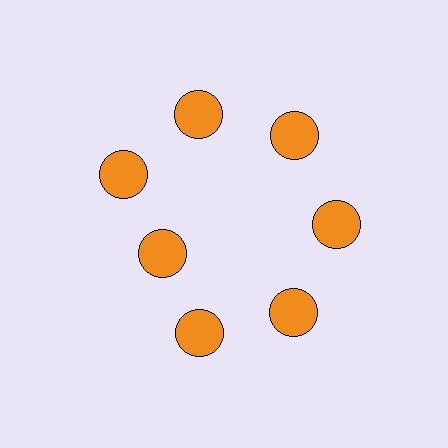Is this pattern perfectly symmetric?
No. The 7 orange circles are arranged in a ring, but one element near the 8 o'clock position is pulled inward toward the center, breaking the 7-fold rotational symmetry.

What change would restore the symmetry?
The symmetry would be restored by moving it outward, back onto the ring so that all 7 circles sit at equal angles and equal distance from the center.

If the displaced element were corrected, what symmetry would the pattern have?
It would have 7-fold rotational symmetry — the pattern would map onto itself every 51 degrees.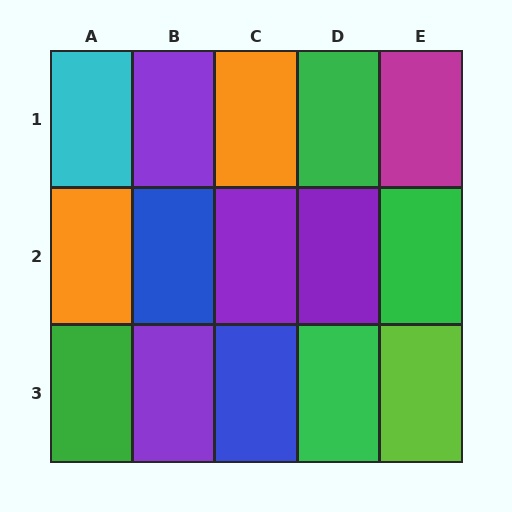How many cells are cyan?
1 cell is cyan.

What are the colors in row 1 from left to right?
Cyan, purple, orange, green, magenta.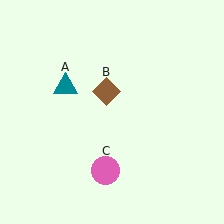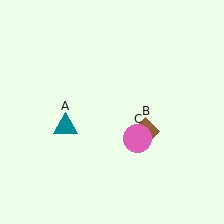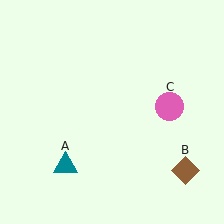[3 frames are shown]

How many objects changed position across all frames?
3 objects changed position: teal triangle (object A), brown diamond (object B), pink circle (object C).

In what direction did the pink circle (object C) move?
The pink circle (object C) moved up and to the right.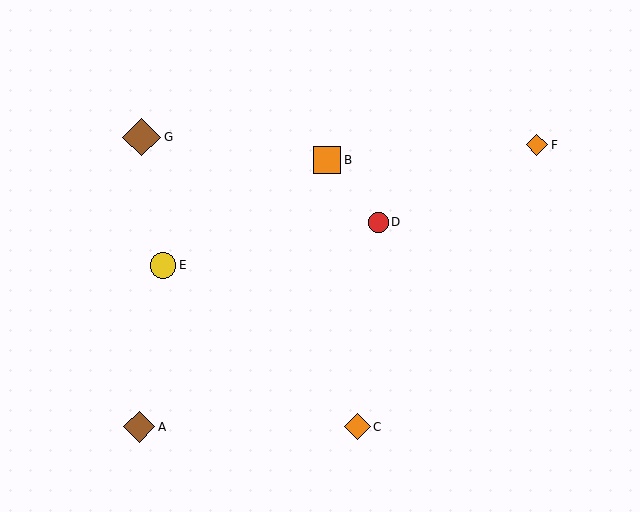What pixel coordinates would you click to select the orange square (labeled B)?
Click at (327, 160) to select the orange square B.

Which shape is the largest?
The brown diamond (labeled G) is the largest.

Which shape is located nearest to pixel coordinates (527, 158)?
The orange diamond (labeled F) at (537, 145) is nearest to that location.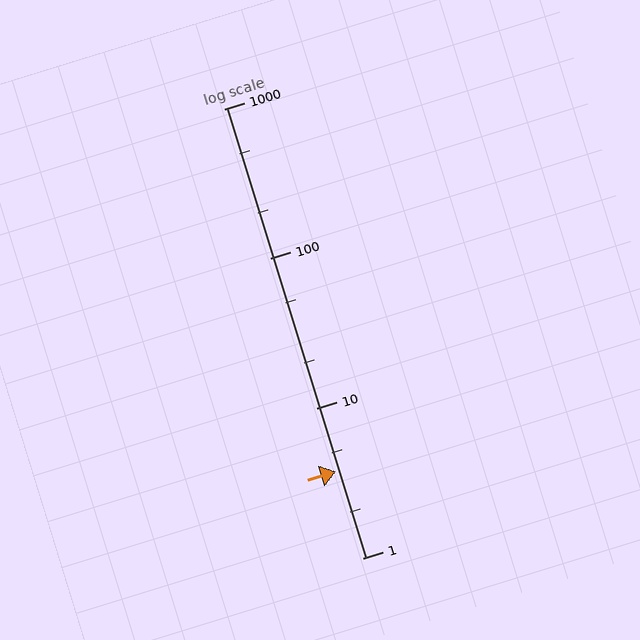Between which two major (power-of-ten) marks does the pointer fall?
The pointer is between 1 and 10.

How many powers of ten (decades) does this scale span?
The scale spans 3 decades, from 1 to 1000.